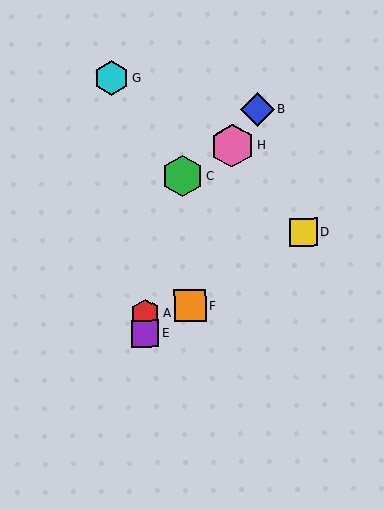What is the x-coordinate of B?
Object B is at x≈257.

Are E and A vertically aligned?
Yes, both are at x≈145.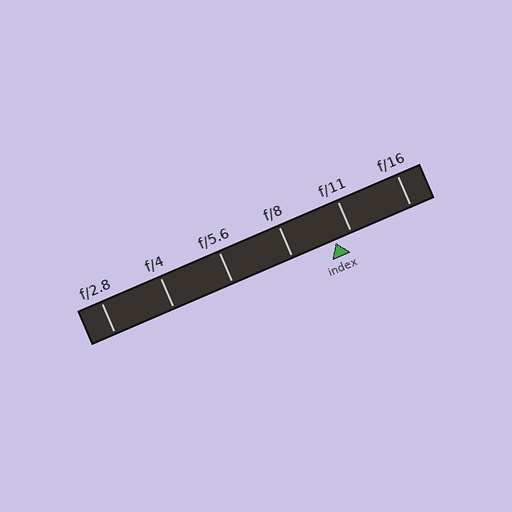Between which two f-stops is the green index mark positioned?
The index mark is between f/8 and f/11.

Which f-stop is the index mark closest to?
The index mark is closest to f/11.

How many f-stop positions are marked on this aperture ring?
There are 6 f-stop positions marked.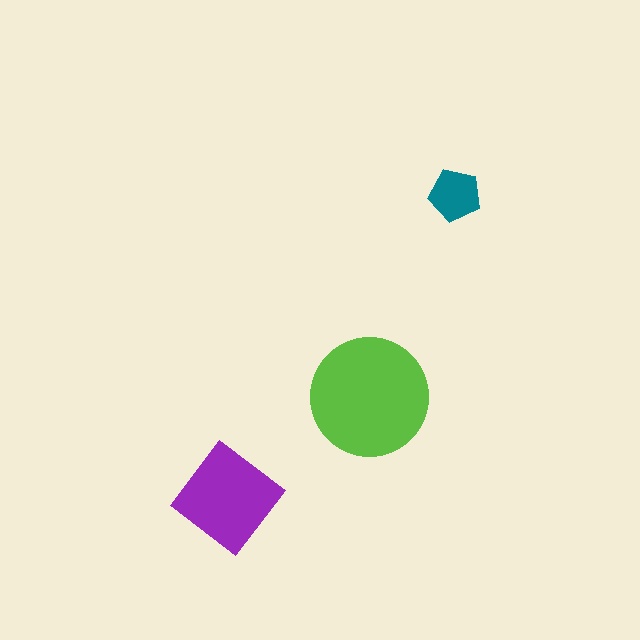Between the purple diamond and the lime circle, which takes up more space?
The lime circle.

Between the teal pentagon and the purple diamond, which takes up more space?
The purple diamond.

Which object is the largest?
The lime circle.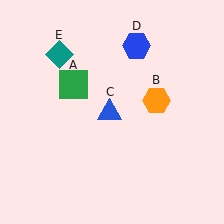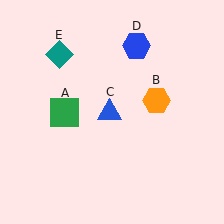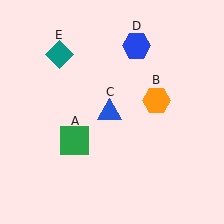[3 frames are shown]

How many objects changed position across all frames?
1 object changed position: green square (object A).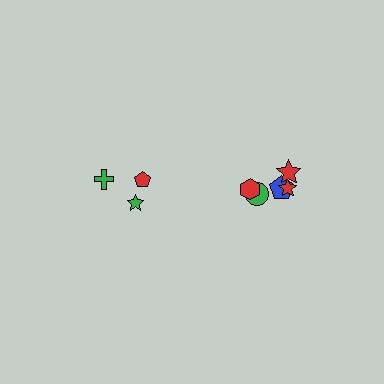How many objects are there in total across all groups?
There are 8 objects.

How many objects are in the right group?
There are 5 objects.